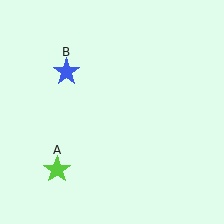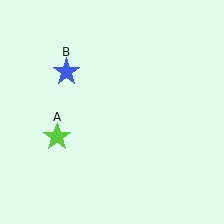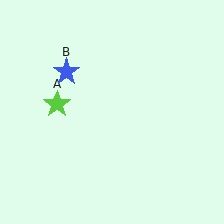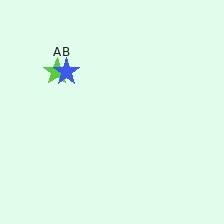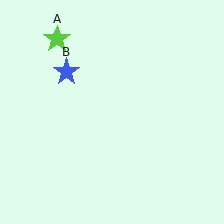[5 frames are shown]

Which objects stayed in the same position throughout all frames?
Blue star (object B) remained stationary.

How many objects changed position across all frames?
1 object changed position: lime star (object A).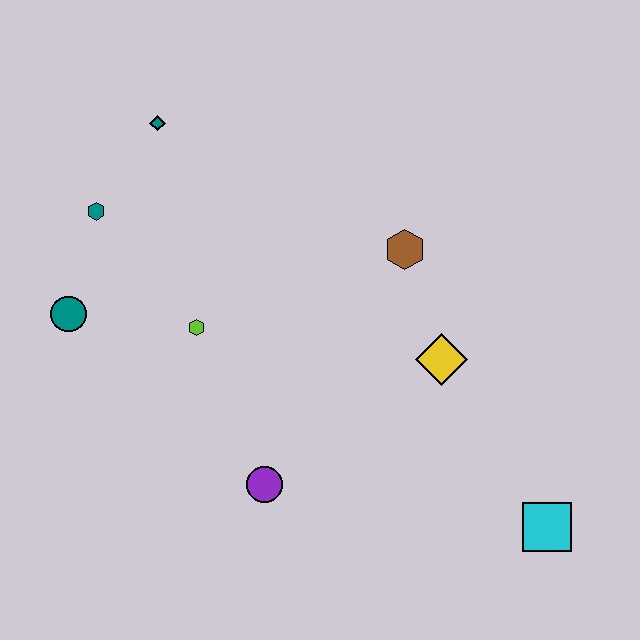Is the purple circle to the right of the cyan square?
No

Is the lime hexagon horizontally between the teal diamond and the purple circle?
Yes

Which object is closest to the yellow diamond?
The brown hexagon is closest to the yellow diamond.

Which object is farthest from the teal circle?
The cyan square is farthest from the teal circle.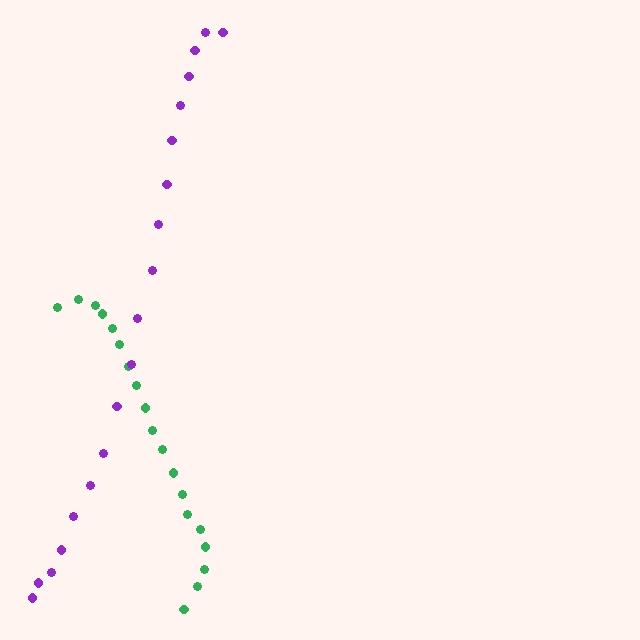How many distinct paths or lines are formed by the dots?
There are 2 distinct paths.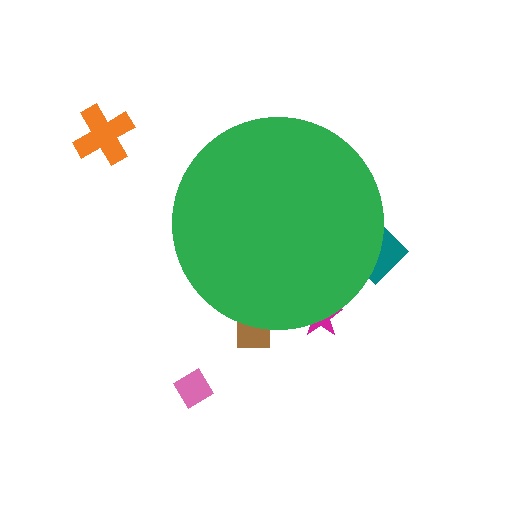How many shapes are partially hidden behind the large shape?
3 shapes are partially hidden.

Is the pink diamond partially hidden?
No, the pink diamond is fully visible.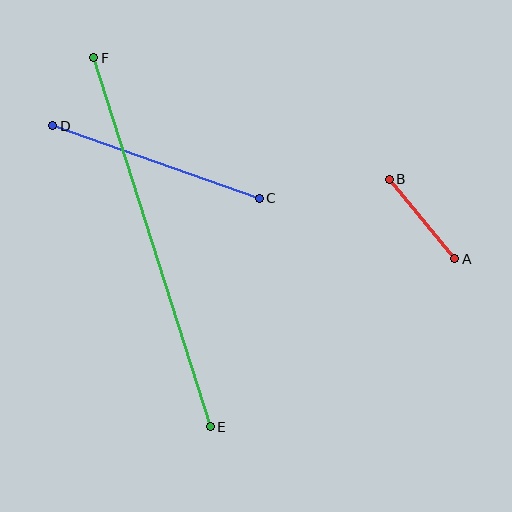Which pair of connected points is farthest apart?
Points E and F are farthest apart.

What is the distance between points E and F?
The distance is approximately 387 pixels.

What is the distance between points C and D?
The distance is approximately 219 pixels.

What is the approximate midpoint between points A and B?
The midpoint is at approximately (422, 219) pixels.